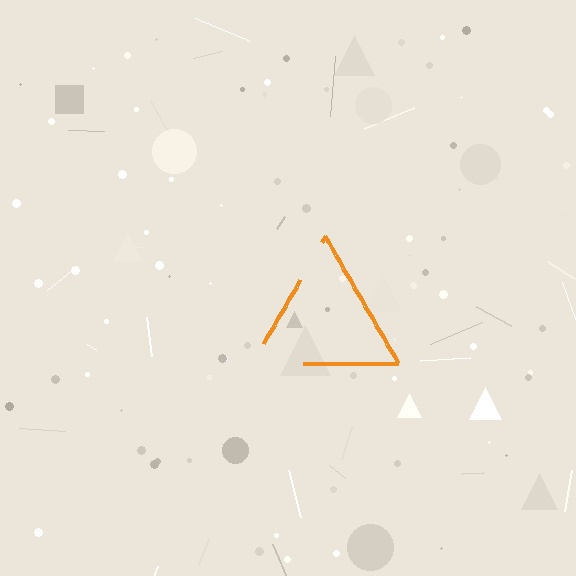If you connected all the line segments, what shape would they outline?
They would outline a triangle.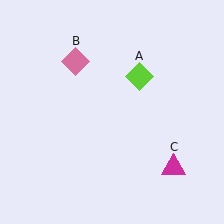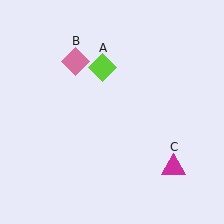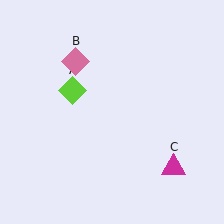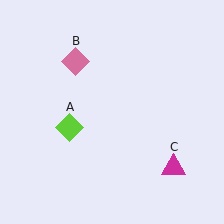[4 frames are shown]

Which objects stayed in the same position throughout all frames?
Pink diamond (object B) and magenta triangle (object C) remained stationary.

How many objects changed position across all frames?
1 object changed position: lime diamond (object A).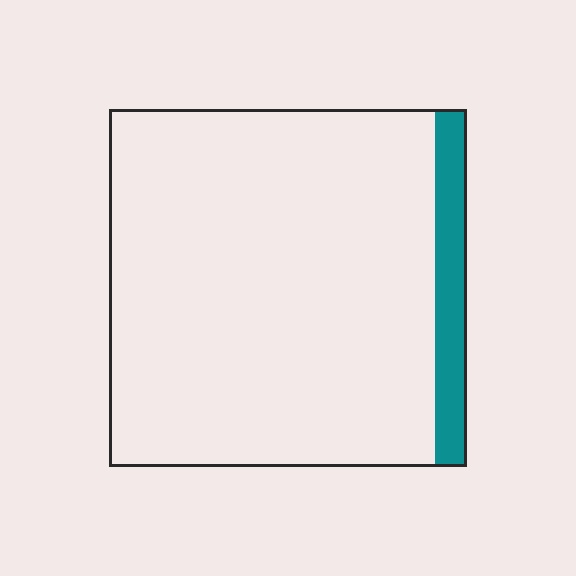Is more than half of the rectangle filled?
No.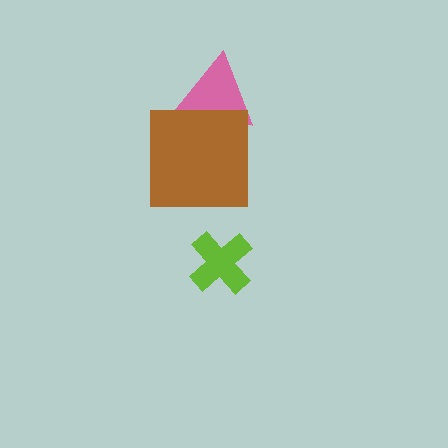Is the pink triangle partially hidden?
Yes, it is partially covered by another shape.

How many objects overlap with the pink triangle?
1 object overlaps with the pink triangle.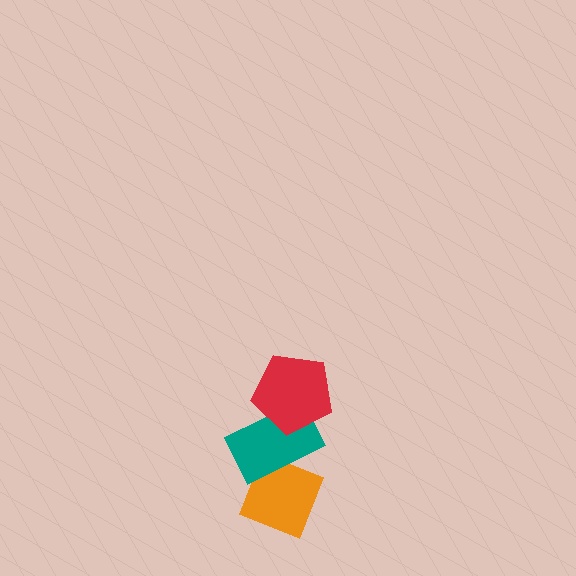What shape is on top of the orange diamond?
The teal rectangle is on top of the orange diamond.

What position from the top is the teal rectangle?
The teal rectangle is 2nd from the top.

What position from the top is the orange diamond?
The orange diamond is 3rd from the top.